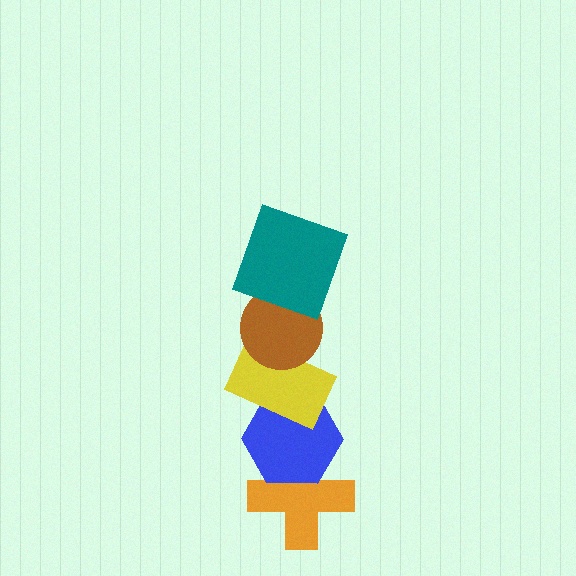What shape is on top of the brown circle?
The teal square is on top of the brown circle.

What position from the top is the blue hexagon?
The blue hexagon is 4th from the top.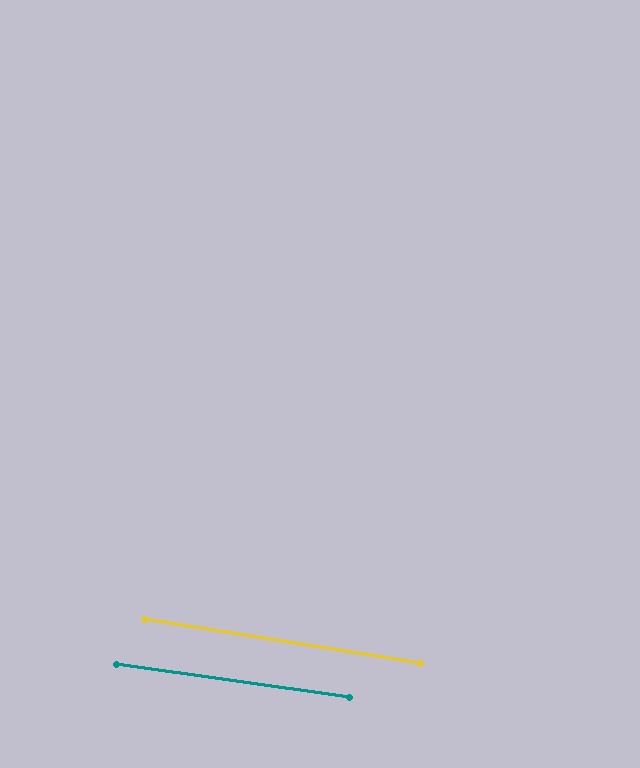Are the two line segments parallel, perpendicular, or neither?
Parallel — their directions differ by only 0.9°.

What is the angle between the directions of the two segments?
Approximately 1 degree.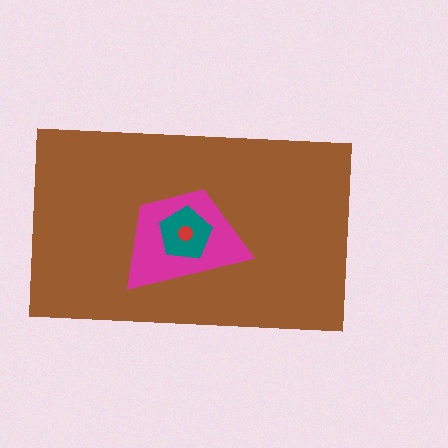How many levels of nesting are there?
4.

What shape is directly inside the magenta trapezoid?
The teal pentagon.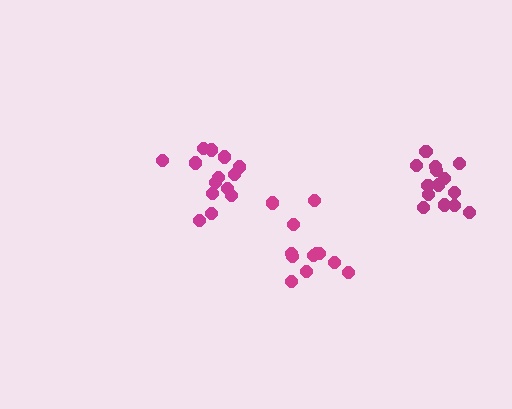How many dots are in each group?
Group 1: 12 dots, Group 2: 14 dots, Group 3: 14 dots (40 total).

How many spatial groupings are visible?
There are 3 spatial groupings.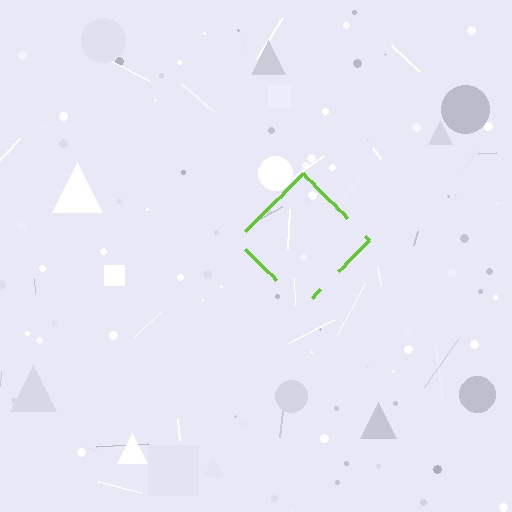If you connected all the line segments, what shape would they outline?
They would outline a diamond.